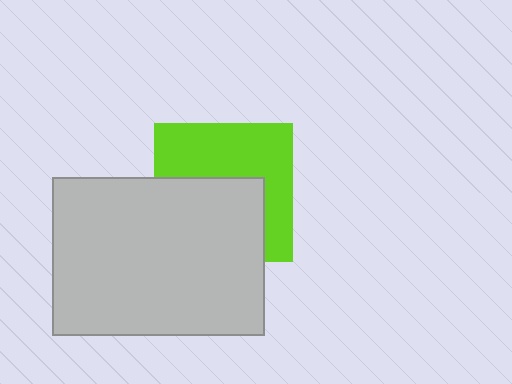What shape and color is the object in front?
The object in front is a light gray rectangle.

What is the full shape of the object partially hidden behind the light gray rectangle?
The partially hidden object is a lime square.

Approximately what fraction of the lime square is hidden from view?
Roughly 49% of the lime square is hidden behind the light gray rectangle.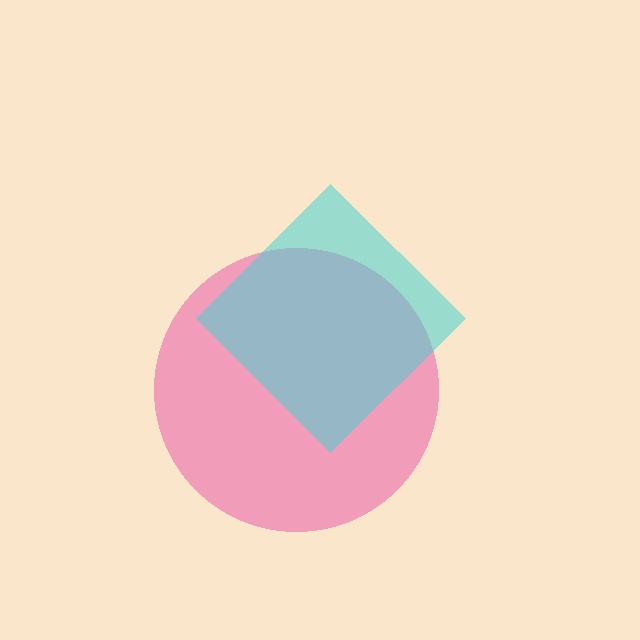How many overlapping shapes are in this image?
There are 2 overlapping shapes in the image.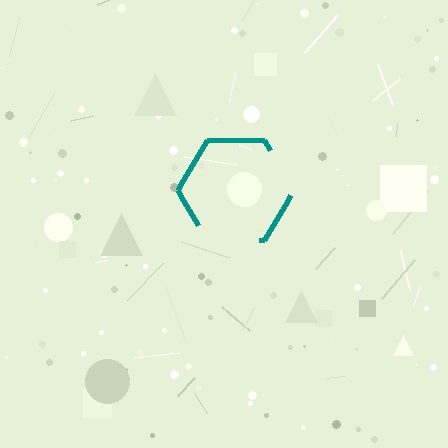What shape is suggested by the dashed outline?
The dashed outline suggests a hexagon.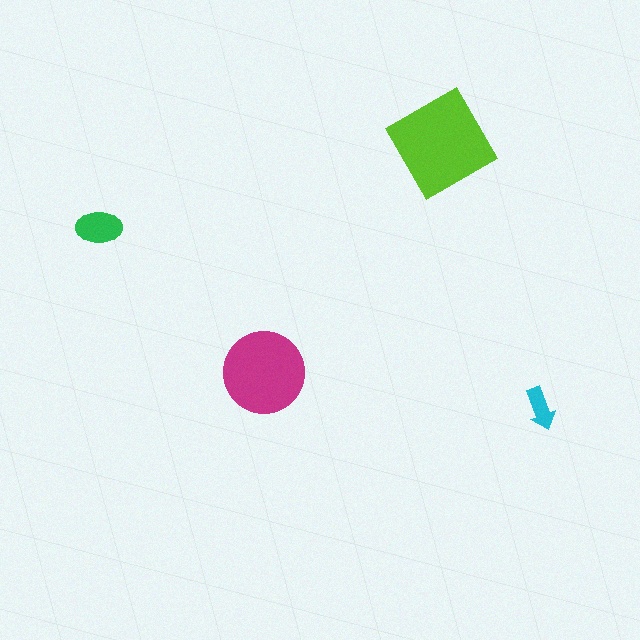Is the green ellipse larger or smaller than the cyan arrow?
Larger.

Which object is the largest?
The lime diamond.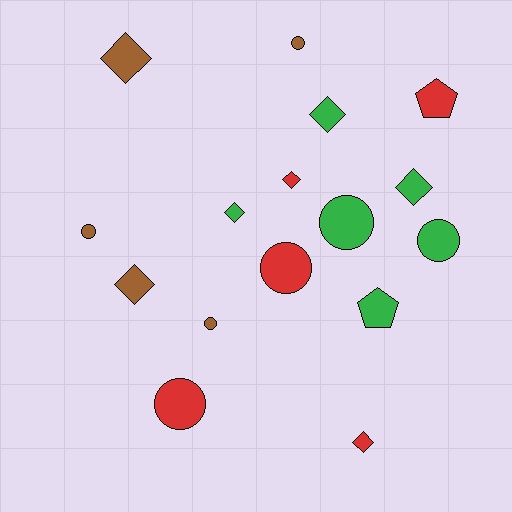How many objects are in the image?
There are 16 objects.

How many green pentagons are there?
There is 1 green pentagon.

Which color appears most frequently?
Green, with 6 objects.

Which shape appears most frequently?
Circle, with 7 objects.